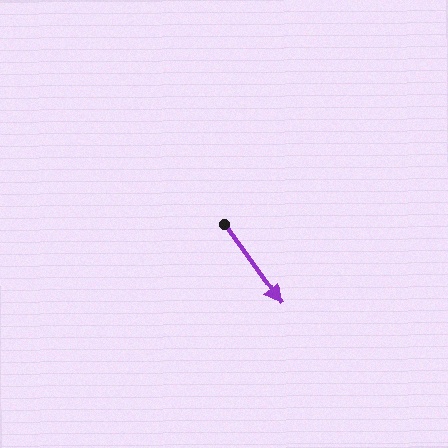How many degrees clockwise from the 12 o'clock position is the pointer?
Approximately 145 degrees.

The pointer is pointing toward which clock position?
Roughly 5 o'clock.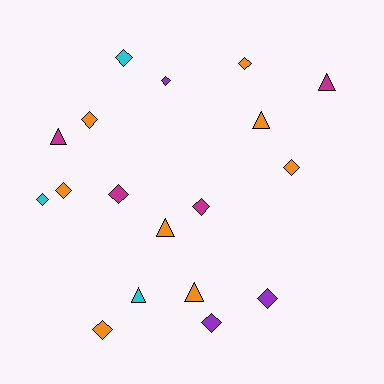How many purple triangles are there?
There are no purple triangles.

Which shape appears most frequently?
Diamond, with 12 objects.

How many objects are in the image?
There are 18 objects.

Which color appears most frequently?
Orange, with 8 objects.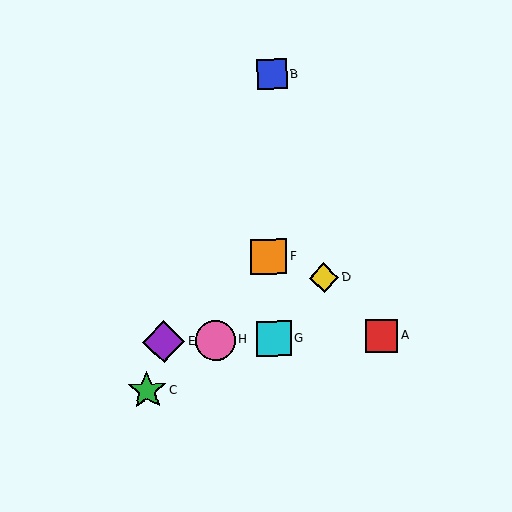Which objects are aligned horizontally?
Objects A, E, G, H are aligned horizontally.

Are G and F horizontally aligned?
No, G is at y≈339 and F is at y≈257.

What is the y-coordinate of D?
Object D is at y≈278.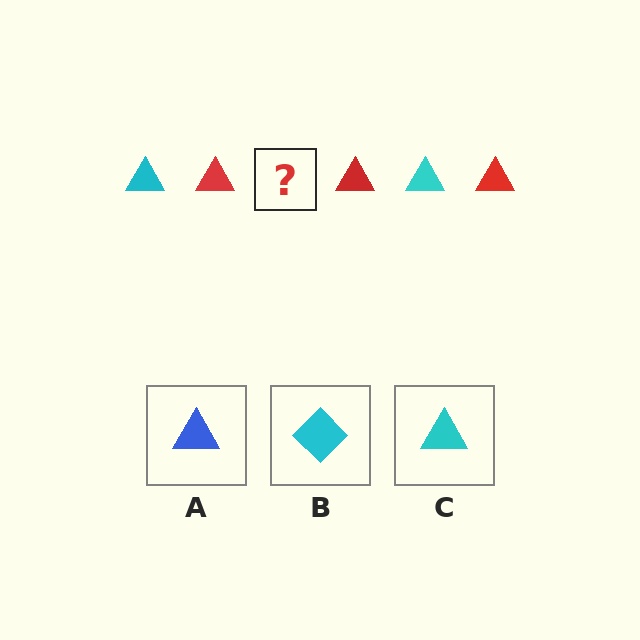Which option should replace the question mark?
Option C.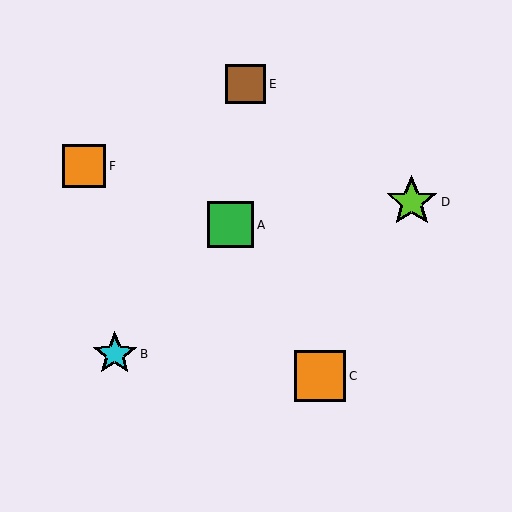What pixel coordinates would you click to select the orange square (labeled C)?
Click at (320, 376) to select the orange square C.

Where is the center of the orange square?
The center of the orange square is at (84, 166).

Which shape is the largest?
The lime star (labeled D) is the largest.